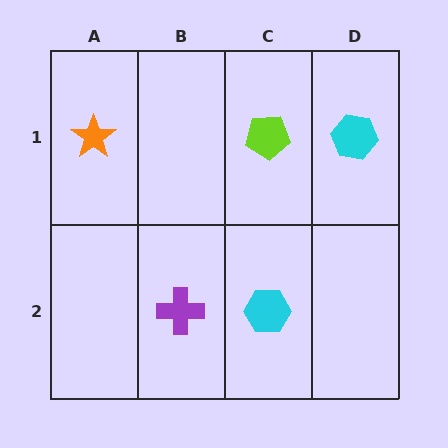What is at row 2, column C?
A cyan hexagon.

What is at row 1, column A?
An orange star.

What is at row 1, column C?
A lime pentagon.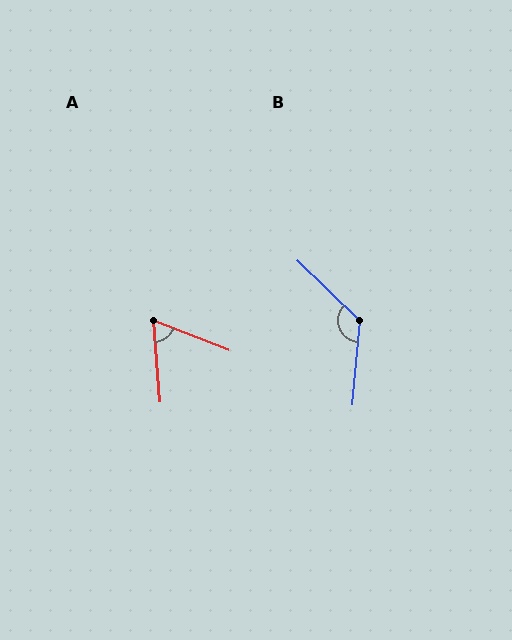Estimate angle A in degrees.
Approximately 64 degrees.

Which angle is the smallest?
A, at approximately 64 degrees.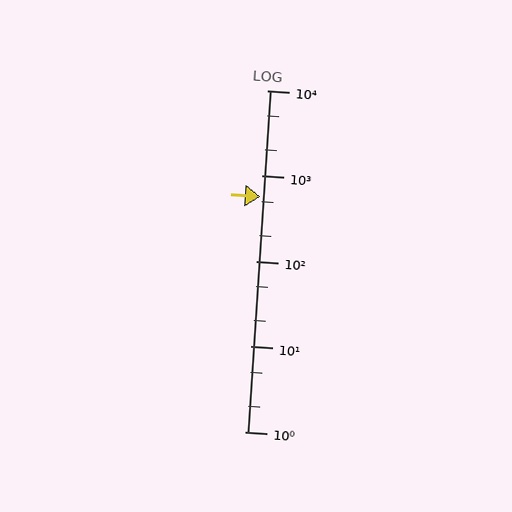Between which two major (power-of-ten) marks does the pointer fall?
The pointer is between 100 and 1000.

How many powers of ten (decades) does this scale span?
The scale spans 4 decades, from 1 to 10000.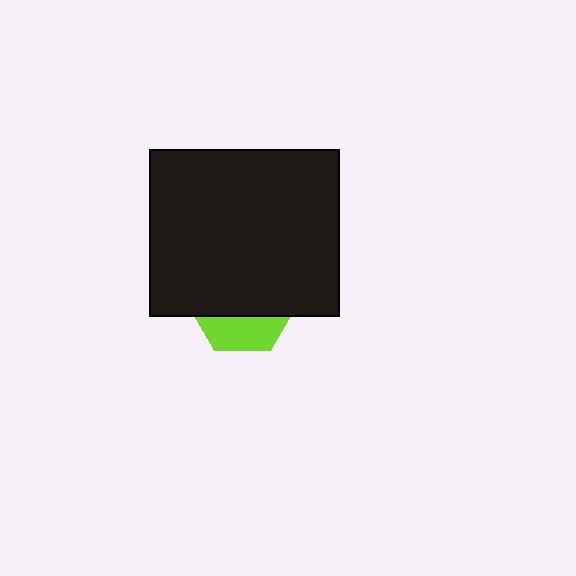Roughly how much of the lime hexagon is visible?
A small part of it is visible (roughly 31%).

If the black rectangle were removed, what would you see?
You would see the complete lime hexagon.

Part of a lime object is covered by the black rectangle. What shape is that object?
It is a hexagon.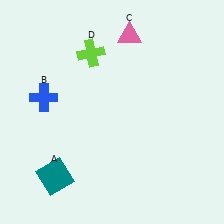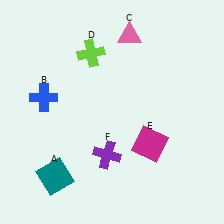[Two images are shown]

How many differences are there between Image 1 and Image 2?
There are 2 differences between the two images.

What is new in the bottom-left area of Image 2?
A purple cross (F) was added in the bottom-left area of Image 2.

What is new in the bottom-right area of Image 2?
A magenta square (E) was added in the bottom-right area of Image 2.